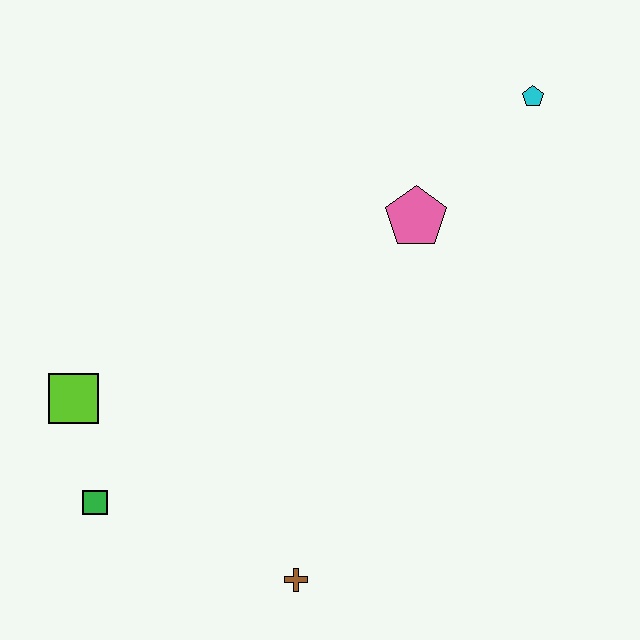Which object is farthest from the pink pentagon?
The green square is farthest from the pink pentagon.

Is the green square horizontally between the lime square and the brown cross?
Yes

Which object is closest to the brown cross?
The green square is closest to the brown cross.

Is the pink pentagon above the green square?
Yes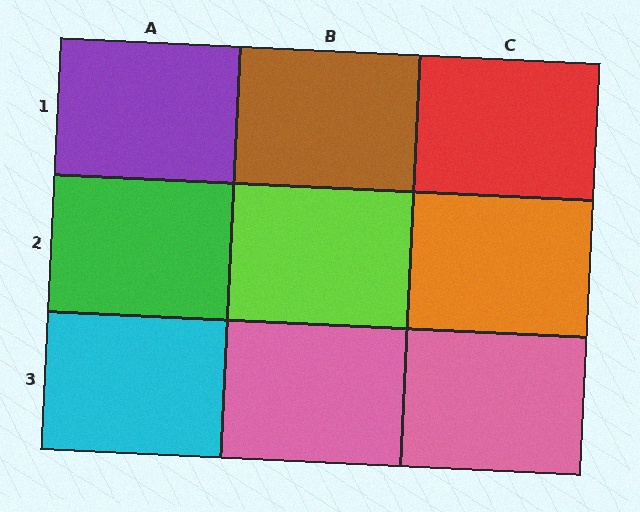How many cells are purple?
1 cell is purple.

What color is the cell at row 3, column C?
Pink.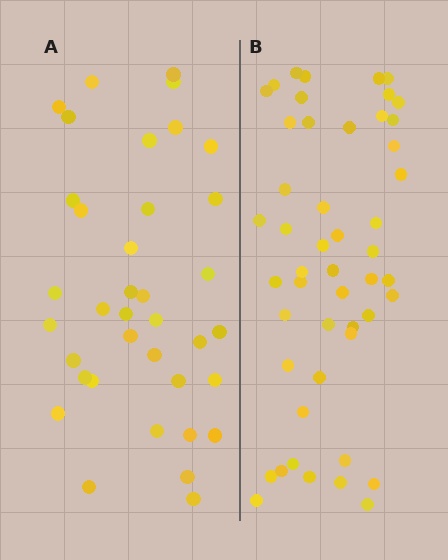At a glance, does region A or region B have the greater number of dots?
Region B (the right region) has more dots.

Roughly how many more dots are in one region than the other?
Region B has roughly 12 or so more dots than region A.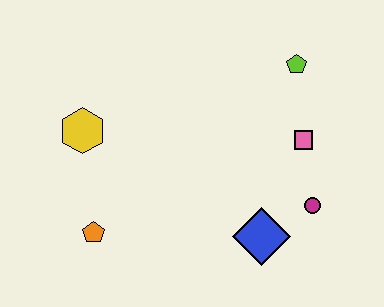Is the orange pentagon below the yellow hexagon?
Yes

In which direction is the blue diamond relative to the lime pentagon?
The blue diamond is below the lime pentagon.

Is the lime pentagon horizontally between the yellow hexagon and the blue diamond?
No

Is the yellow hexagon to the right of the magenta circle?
No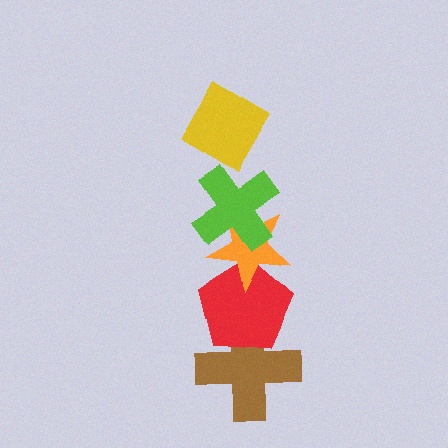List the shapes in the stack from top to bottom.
From top to bottom: the yellow diamond, the lime cross, the orange star, the red pentagon, the brown cross.